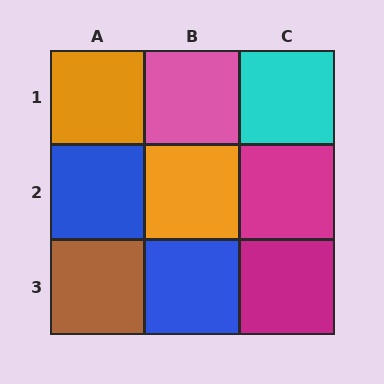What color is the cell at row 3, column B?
Blue.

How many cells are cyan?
1 cell is cyan.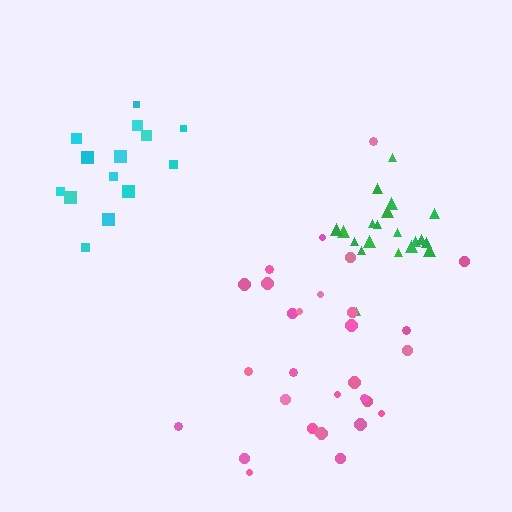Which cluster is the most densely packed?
Green.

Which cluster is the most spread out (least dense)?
Pink.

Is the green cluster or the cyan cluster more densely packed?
Green.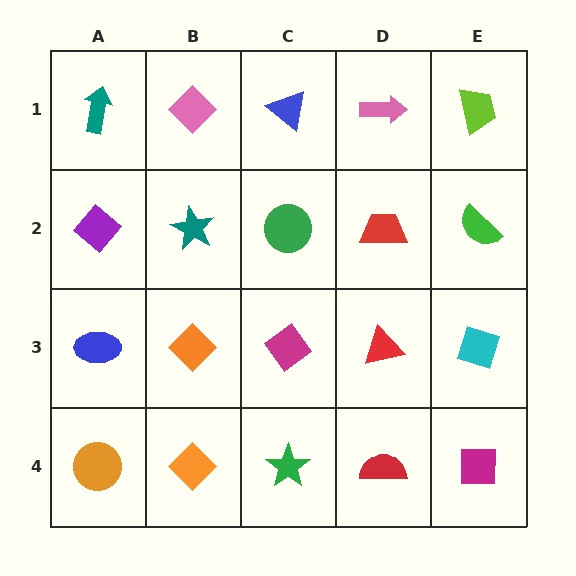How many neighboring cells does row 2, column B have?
4.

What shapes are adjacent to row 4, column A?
A blue ellipse (row 3, column A), an orange diamond (row 4, column B).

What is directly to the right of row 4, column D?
A magenta square.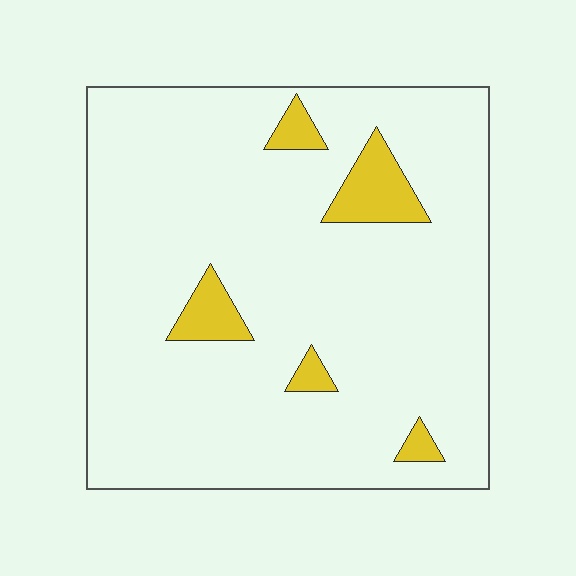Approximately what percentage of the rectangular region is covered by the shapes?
Approximately 10%.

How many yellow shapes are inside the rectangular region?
5.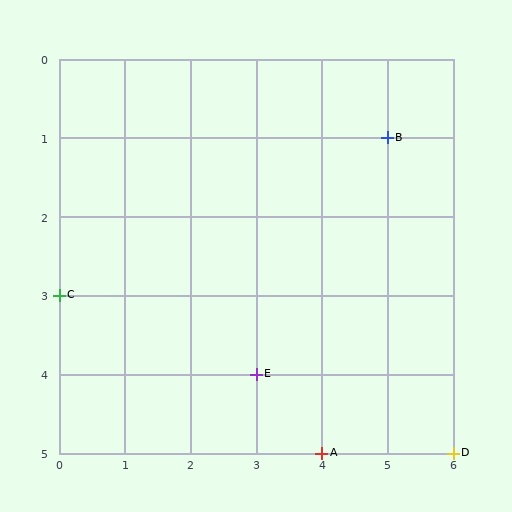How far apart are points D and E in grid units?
Points D and E are 3 columns and 1 row apart (about 3.2 grid units diagonally).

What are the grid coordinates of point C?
Point C is at grid coordinates (0, 3).